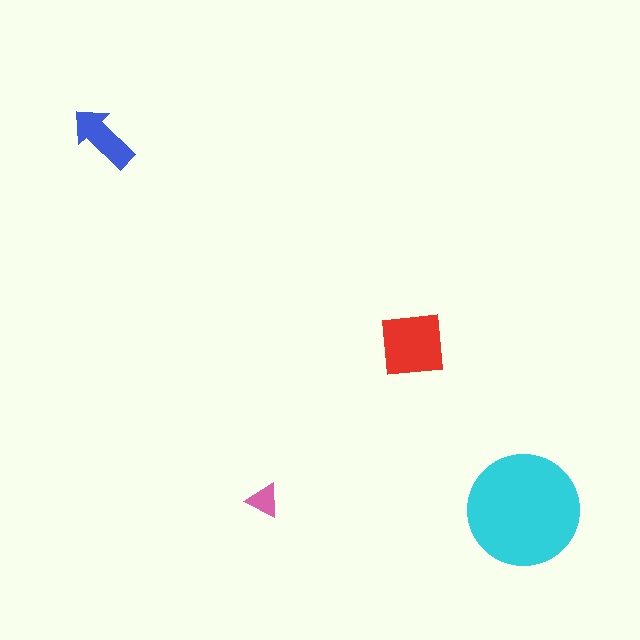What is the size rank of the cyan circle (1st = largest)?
1st.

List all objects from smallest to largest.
The pink triangle, the blue arrow, the red square, the cyan circle.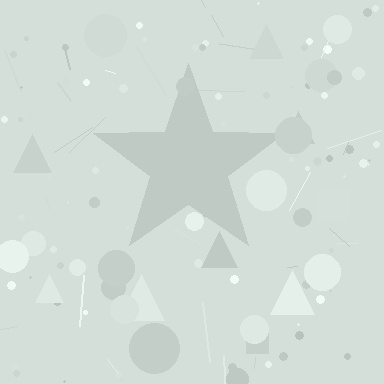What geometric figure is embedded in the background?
A star is embedded in the background.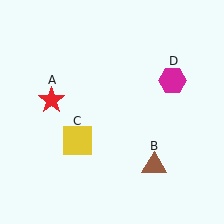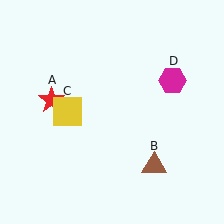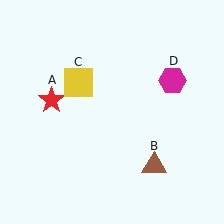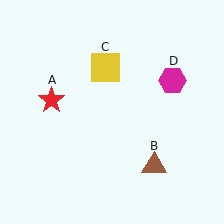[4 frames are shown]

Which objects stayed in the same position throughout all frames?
Red star (object A) and brown triangle (object B) and magenta hexagon (object D) remained stationary.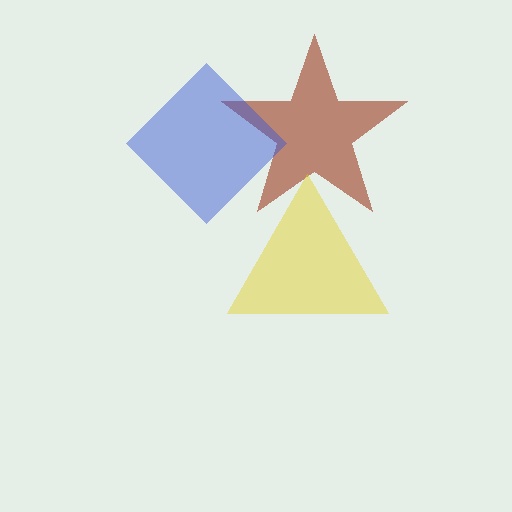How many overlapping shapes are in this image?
There are 3 overlapping shapes in the image.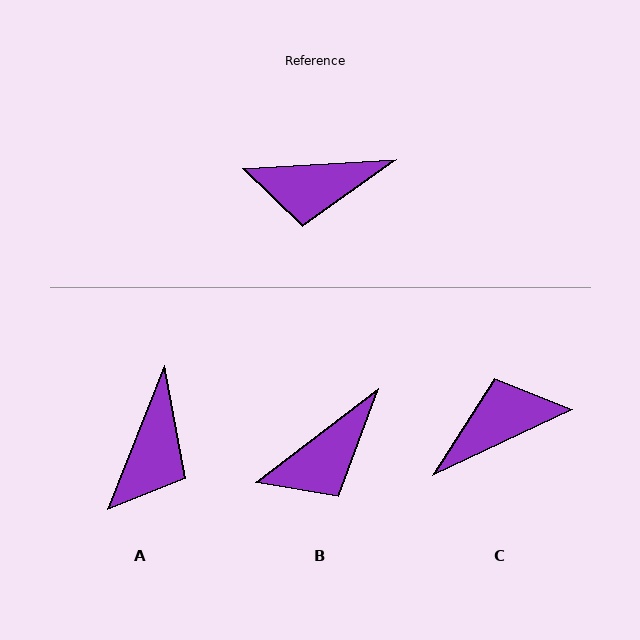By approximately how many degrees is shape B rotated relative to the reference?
Approximately 34 degrees counter-clockwise.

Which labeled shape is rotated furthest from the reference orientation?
C, about 158 degrees away.